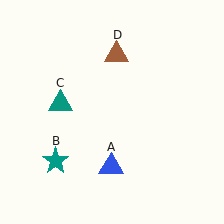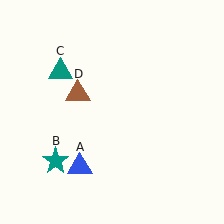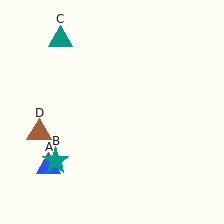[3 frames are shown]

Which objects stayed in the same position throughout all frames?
Teal star (object B) remained stationary.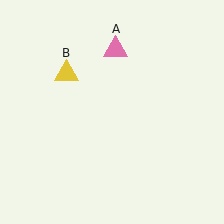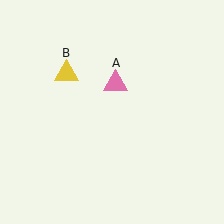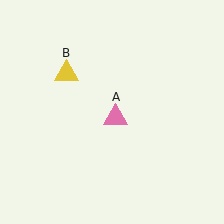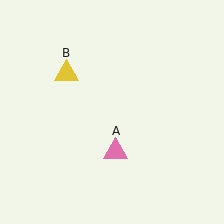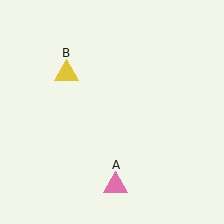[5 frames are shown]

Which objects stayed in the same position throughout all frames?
Yellow triangle (object B) remained stationary.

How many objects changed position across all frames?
1 object changed position: pink triangle (object A).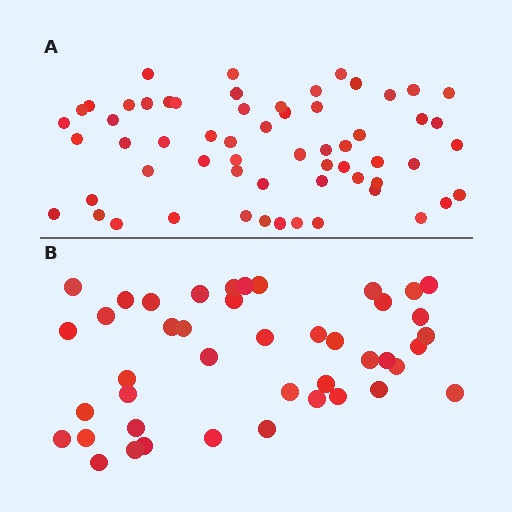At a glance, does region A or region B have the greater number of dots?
Region A (the top region) has more dots.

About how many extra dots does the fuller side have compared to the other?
Region A has approximately 15 more dots than region B.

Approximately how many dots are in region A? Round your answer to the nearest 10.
About 60 dots.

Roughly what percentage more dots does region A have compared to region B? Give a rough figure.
About 40% more.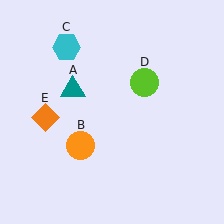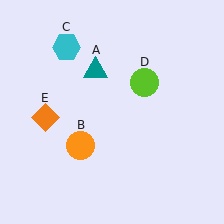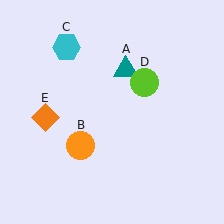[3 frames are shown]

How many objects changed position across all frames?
1 object changed position: teal triangle (object A).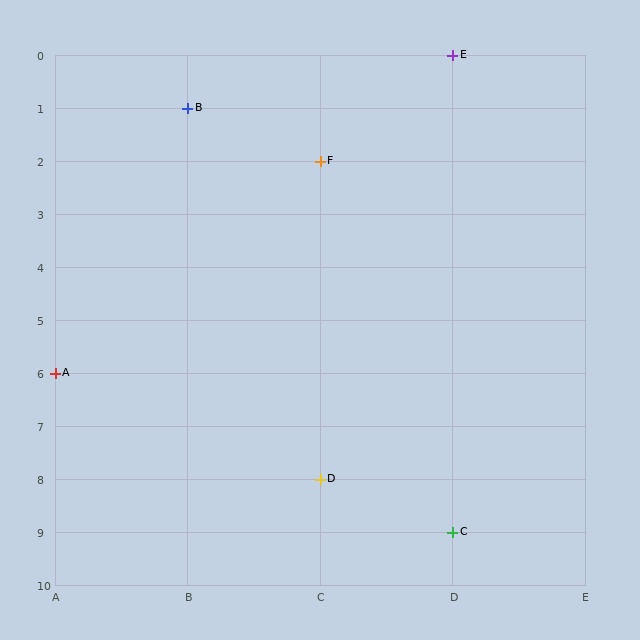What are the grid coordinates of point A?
Point A is at grid coordinates (A, 6).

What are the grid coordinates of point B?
Point B is at grid coordinates (B, 1).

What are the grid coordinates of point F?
Point F is at grid coordinates (C, 2).